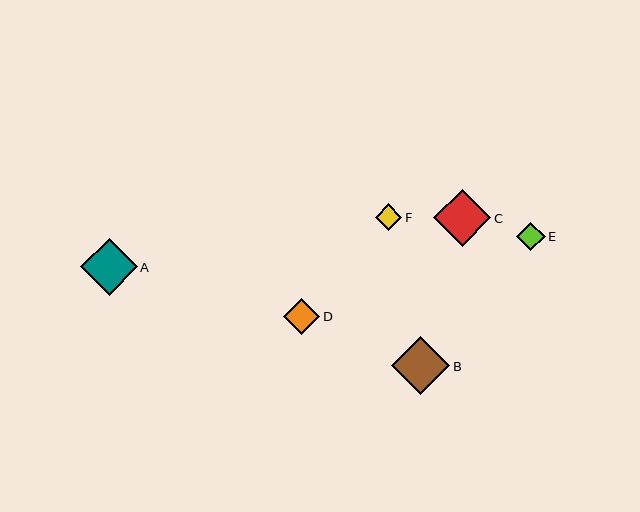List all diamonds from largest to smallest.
From largest to smallest: B, C, A, D, E, F.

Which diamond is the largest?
Diamond B is the largest with a size of approximately 58 pixels.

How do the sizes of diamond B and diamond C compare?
Diamond B and diamond C are approximately the same size.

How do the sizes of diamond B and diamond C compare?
Diamond B and diamond C are approximately the same size.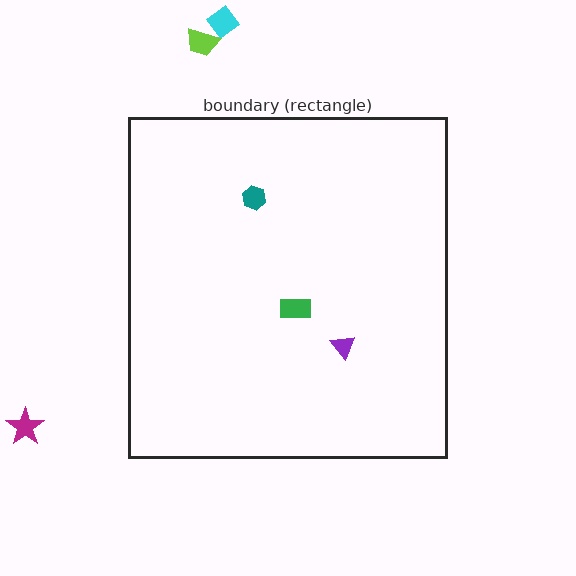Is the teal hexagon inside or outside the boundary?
Inside.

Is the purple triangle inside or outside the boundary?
Inside.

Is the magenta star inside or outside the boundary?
Outside.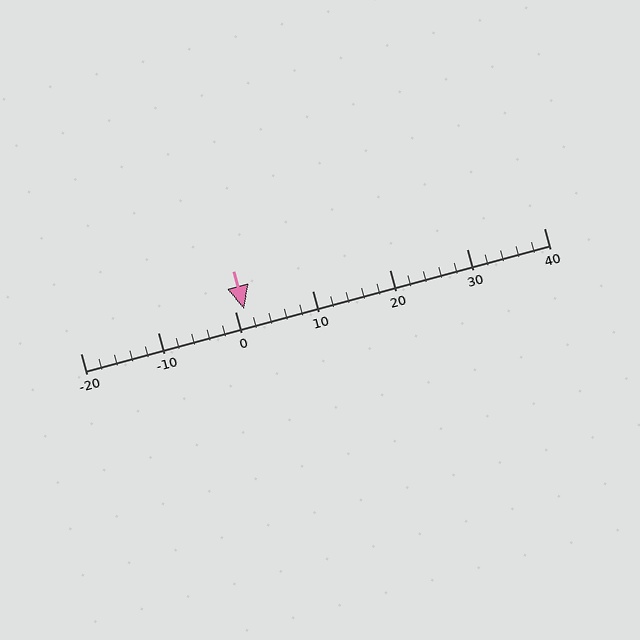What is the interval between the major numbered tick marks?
The major tick marks are spaced 10 units apart.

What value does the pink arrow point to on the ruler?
The pink arrow points to approximately 1.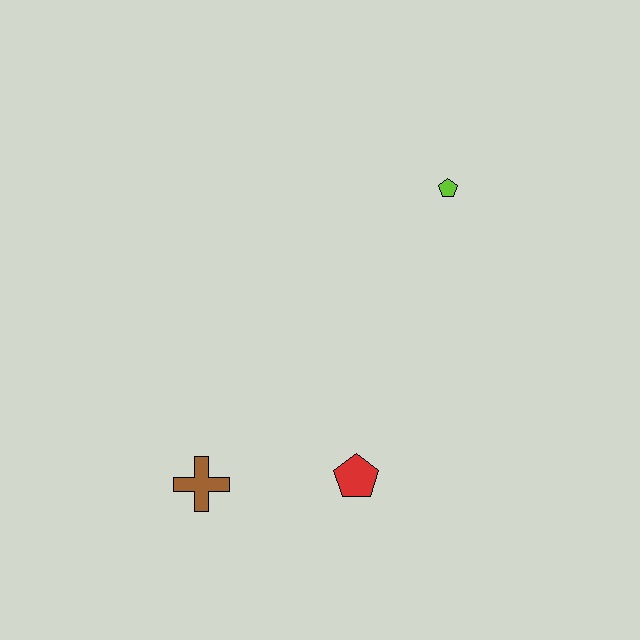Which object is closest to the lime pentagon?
The red pentagon is closest to the lime pentagon.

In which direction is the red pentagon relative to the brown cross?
The red pentagon is to the right of the brown cross.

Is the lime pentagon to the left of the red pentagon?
No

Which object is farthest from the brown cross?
The lime pentagon is farthest from the brown cross.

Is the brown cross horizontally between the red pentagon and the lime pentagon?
No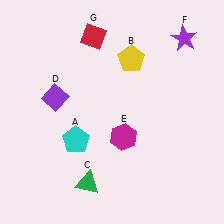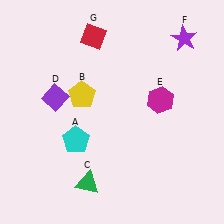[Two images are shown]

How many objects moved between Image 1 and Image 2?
2 objects moved between the two images.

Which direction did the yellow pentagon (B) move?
The yellow pentagon (B) moved left.